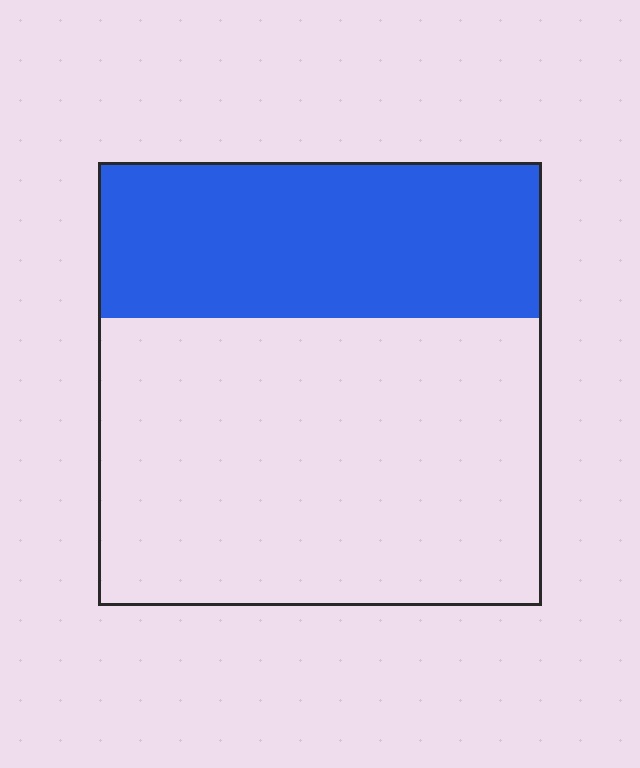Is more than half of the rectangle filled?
No.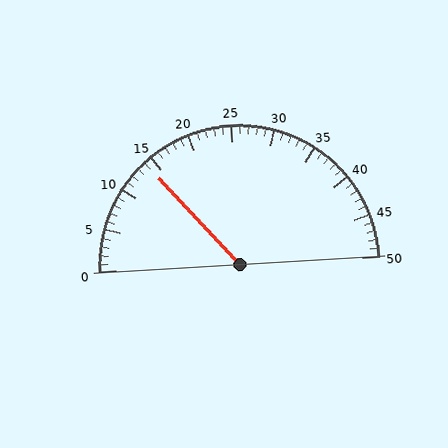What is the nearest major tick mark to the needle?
The nearest major tick mark is 15.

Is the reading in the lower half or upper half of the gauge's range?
The reading is in the lower half of the range (0 to 50).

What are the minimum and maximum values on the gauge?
The gauge ranges from 0 to 50.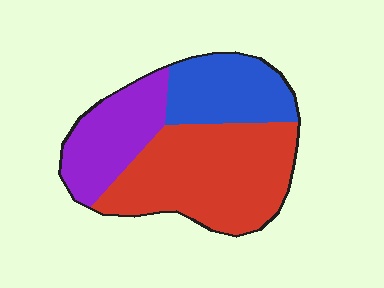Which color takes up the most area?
Red, at roughly 50%.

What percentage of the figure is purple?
Purple covers 25% of the figure.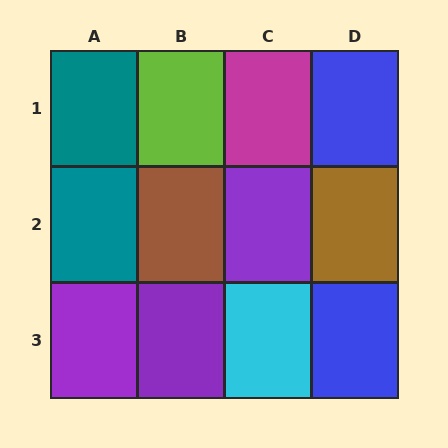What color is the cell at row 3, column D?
Blue.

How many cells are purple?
3 cells are purple.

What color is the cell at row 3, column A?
Purple.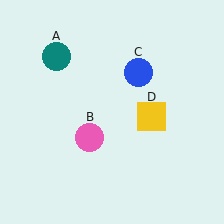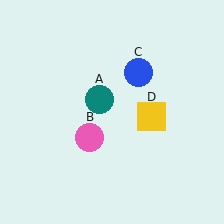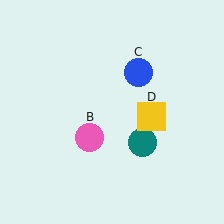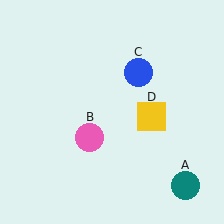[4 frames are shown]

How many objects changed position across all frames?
1 object changed position: teal circle (object A).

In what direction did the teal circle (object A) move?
The teal circle (object A) moved down and to the right.